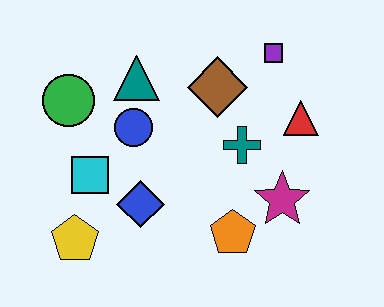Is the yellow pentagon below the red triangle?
Yes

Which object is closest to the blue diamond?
The cyan square is closest to the blue diamond.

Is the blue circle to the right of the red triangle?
No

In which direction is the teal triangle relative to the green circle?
The teal triangle is to the right of the green circle.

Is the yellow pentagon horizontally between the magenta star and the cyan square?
No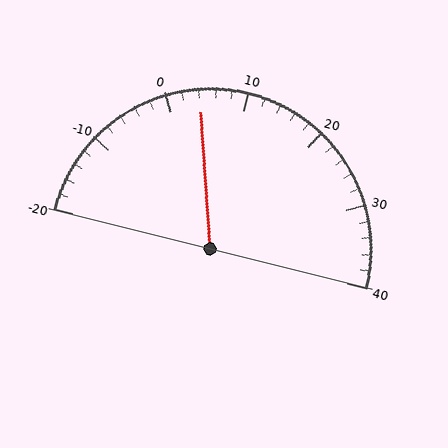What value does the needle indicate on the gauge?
The needle indicates approximately 4.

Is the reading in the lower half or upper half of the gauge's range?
The reading is in the lower half of the range (-20 to 40).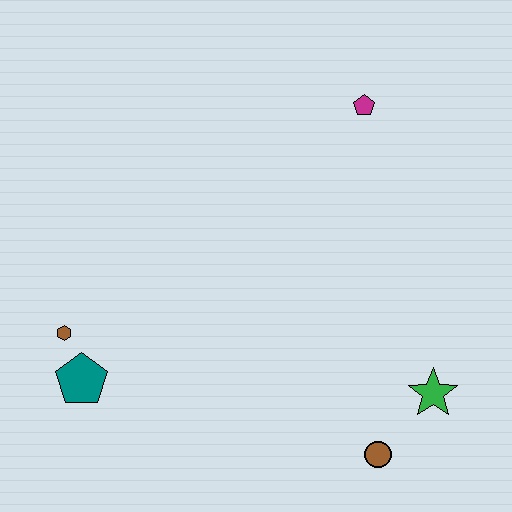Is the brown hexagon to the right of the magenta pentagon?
No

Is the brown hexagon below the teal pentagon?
No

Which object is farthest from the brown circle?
The magenta pentagon is farthest from the brown circle.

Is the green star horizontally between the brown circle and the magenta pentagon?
No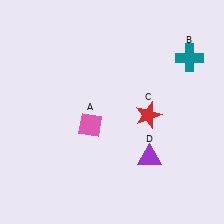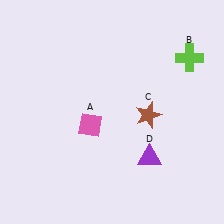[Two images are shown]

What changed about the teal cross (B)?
In Image 1, B is teal. In Image 2, it changed to lime.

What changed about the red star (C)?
In Image 1, C is red. In Image 2, it changed to brown.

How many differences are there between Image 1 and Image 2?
There are 2 differences between the two images.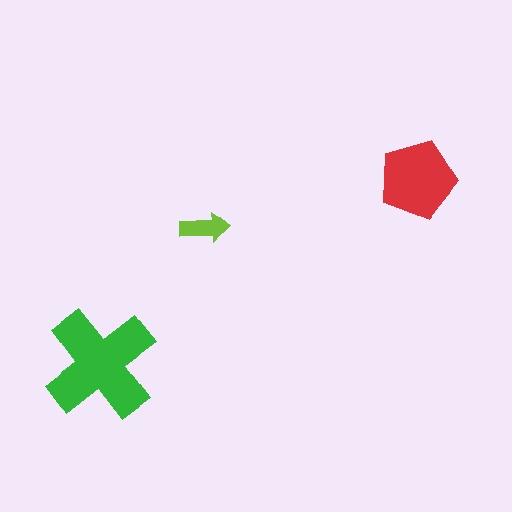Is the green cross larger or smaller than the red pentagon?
Larger.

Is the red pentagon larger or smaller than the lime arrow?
Larger.